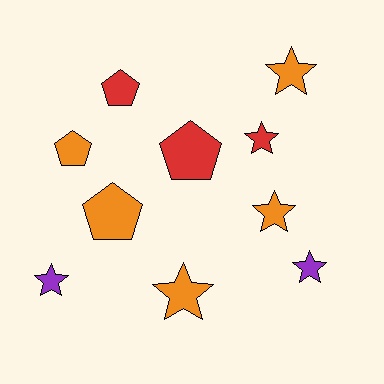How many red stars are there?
There is 1 red star.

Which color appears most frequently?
Orange, with 5 objects.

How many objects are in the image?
There are 10 objects.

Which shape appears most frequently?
Star, with 6 objects.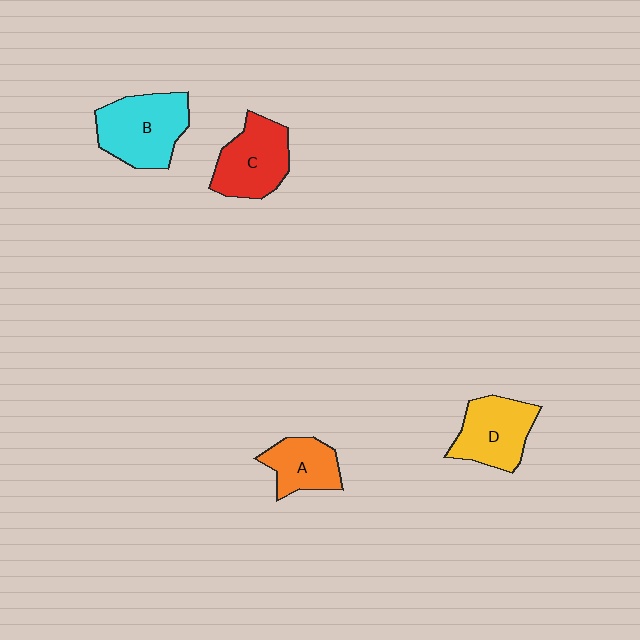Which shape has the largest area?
Shape B (cyan).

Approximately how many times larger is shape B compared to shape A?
Approximately 1.6 times.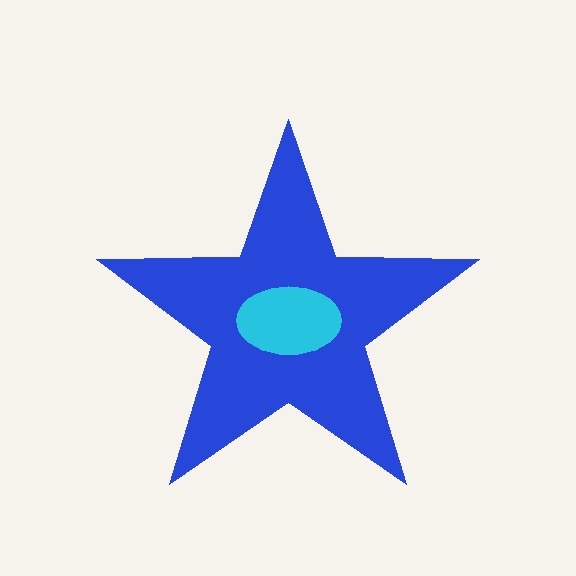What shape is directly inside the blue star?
The cyan ellipse.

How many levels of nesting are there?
2.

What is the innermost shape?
The cyan ellipse.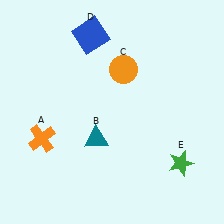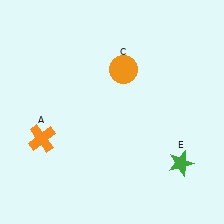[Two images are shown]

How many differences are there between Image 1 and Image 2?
There are 2 differences between the two images.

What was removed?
The teal triangle (B), the blue square (D) were removed in Image 2.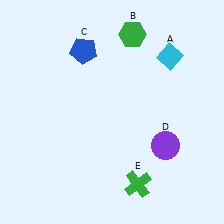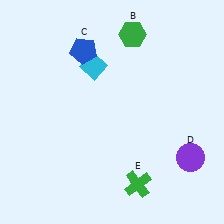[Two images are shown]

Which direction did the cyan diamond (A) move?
The cyan diamond (A) moved left.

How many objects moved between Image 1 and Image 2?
2 objects moved between the two images.